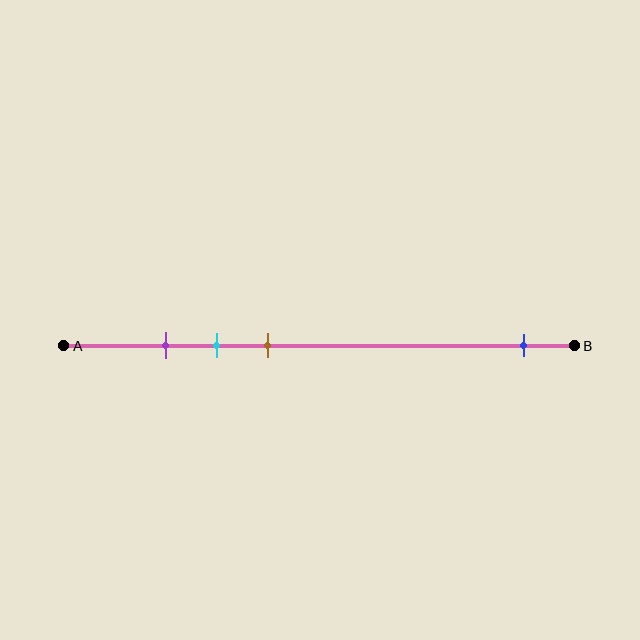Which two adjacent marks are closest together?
The purple and cyan marks are the closest adjacent pair.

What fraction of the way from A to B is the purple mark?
The purple mark is approximately 20% (0.2) of the way from A to B.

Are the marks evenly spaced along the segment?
No, the marks are not evenly spaced.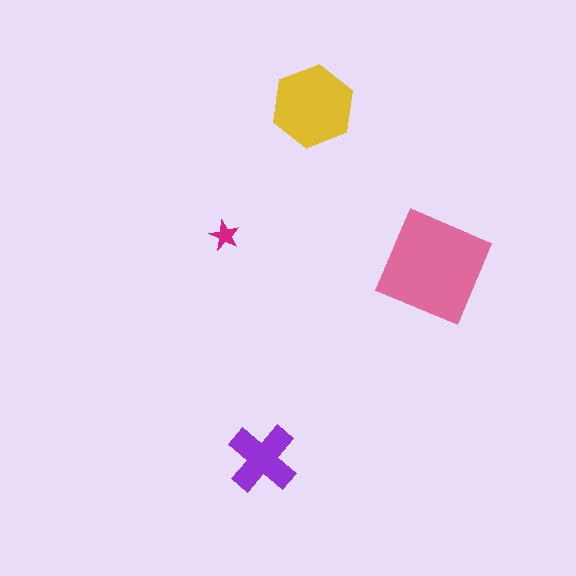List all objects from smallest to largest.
The magenta star, the purple cross, the yellow hexagon, the pink diamond.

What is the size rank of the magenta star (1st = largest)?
4th.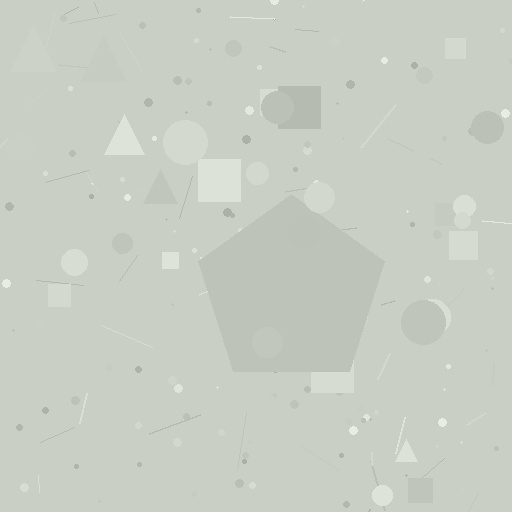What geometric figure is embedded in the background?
A pentagon is embedded in the background.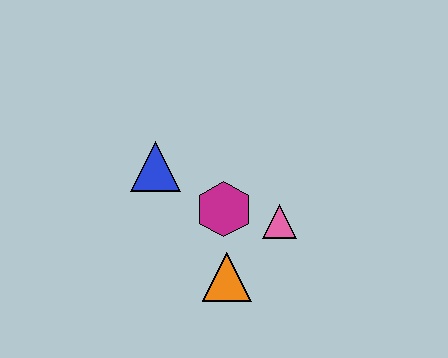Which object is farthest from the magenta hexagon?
The blue triangle is farthest from the magenta hexagon.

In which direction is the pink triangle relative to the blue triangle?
The pink triangle is to the right of the blue triangle.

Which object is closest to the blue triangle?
The magenta hexagon is closest to the blue triangle.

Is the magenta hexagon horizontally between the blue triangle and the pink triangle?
Yes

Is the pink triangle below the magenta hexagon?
Yes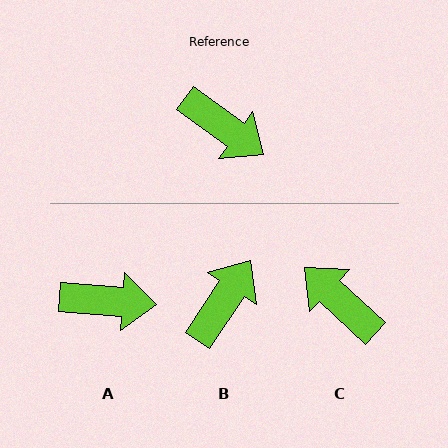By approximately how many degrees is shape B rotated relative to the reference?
Approximately 92 degrees counter-clockwise.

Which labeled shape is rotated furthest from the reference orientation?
C, about 173 degrees away.